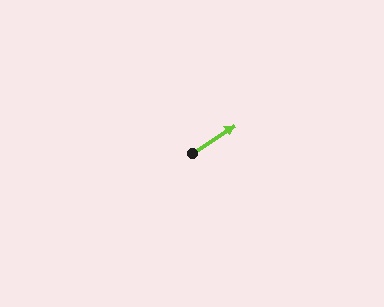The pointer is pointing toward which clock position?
Roughly 2 o'clock.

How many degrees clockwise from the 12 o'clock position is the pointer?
Approximately 56 degrees.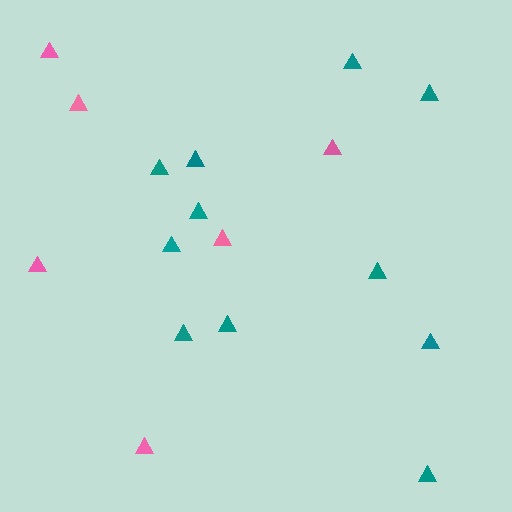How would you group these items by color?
There are 2 groups: one group of pink triangles (6) and one group of teal triangles (11).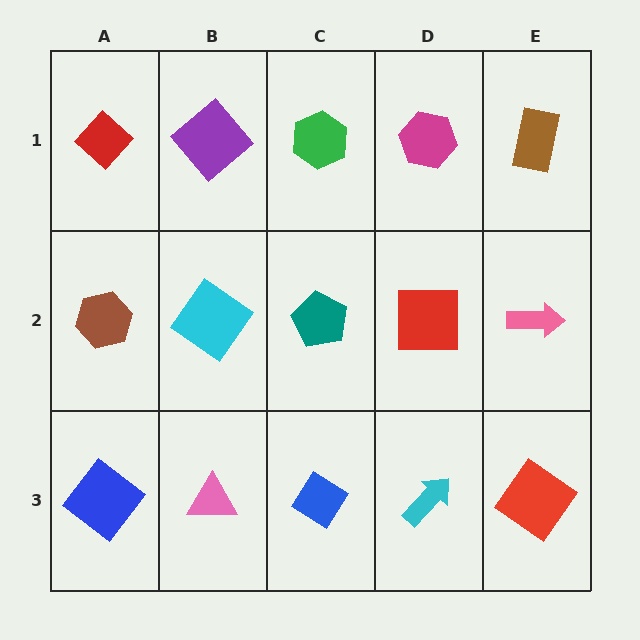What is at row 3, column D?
A cyan arrow.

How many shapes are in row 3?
5 shapes.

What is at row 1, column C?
A green hexagon.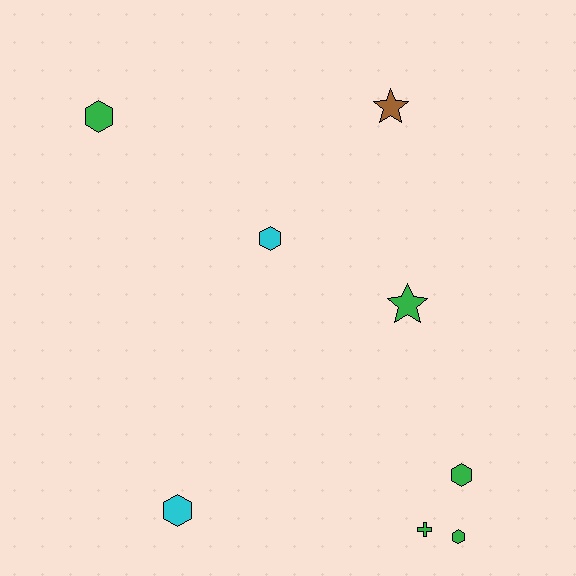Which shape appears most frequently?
Hexagon, with 5 objects.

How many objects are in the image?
There are 8 objects.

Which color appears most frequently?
Green, with 5 objects.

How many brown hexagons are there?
There are no brown hexagons.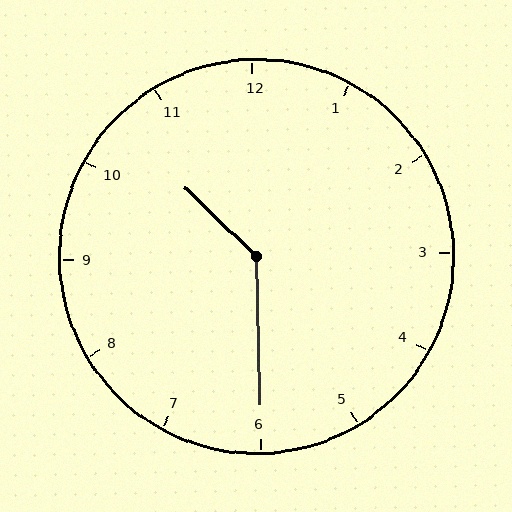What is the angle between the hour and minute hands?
Approximately 135 degrees.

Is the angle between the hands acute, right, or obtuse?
It is obtuse.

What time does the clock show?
10:30.